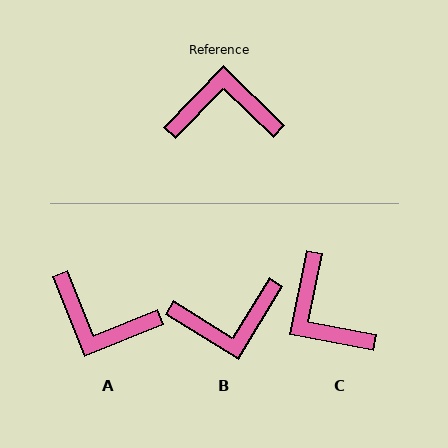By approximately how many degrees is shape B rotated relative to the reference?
Approximately 167 degrees clockwise.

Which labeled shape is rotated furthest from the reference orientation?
B, about 167 degrees away.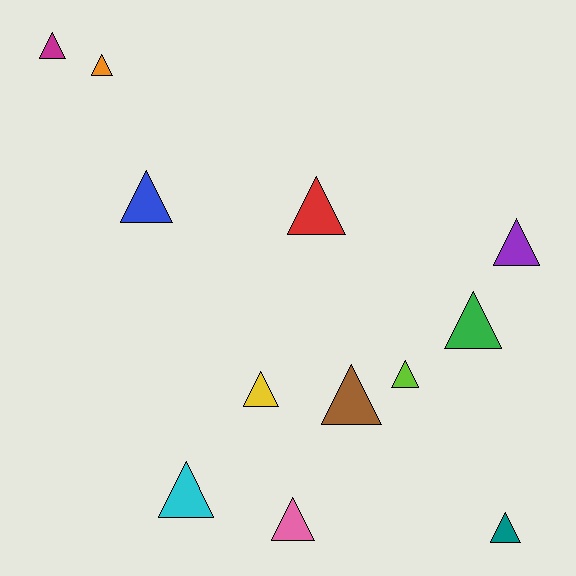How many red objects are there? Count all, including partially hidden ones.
There is 1 red object.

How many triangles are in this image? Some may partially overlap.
There are 12 triangles.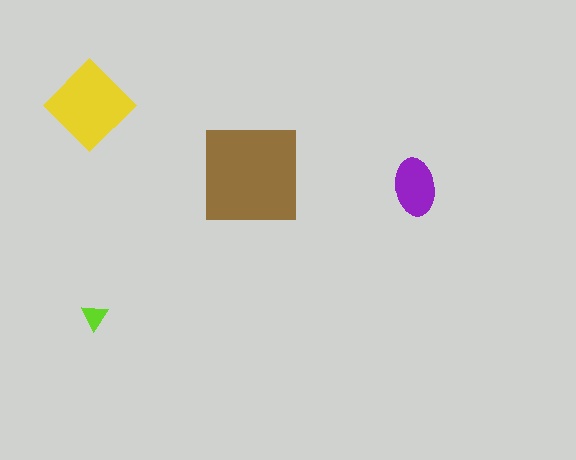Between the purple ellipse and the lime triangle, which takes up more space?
The purple ellipse.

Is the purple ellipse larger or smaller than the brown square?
Smaller.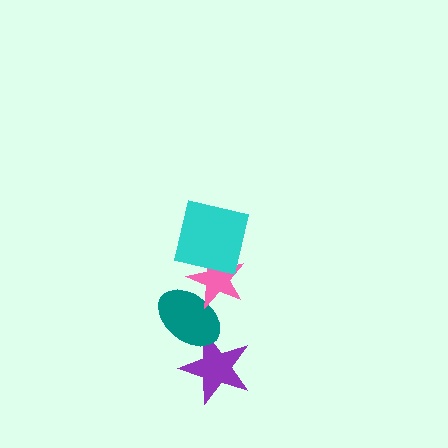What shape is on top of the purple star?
The teal ellipse is on top of the purple star.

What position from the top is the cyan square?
The cyan square is 1st from the top.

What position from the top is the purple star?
The purple star is 4th from the top.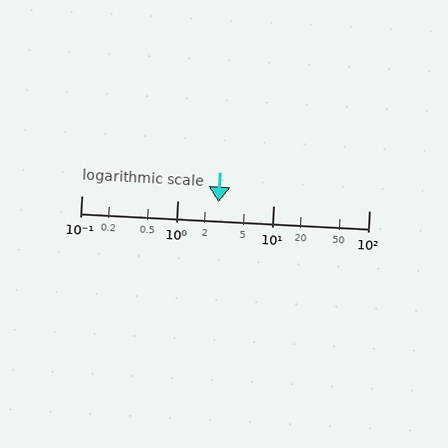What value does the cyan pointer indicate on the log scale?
The pointer indicates approximately 2.7.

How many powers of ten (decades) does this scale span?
The scale spans 3 decades, from 0.1 to 100.